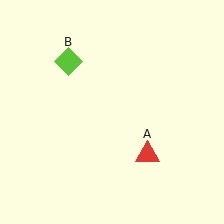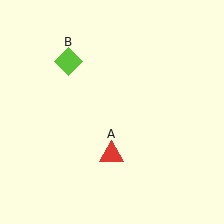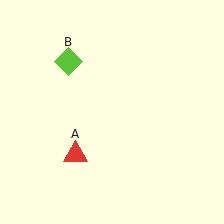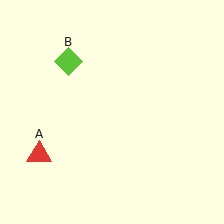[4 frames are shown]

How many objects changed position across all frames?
1 object changed position: red triangle (object A).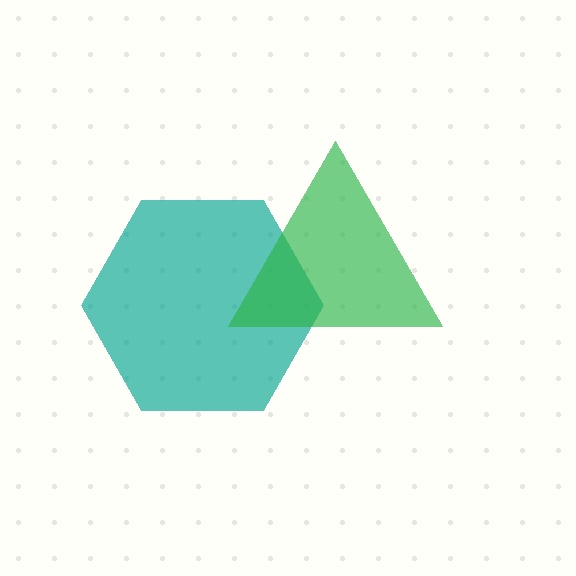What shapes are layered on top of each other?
The layered shapes are: a teal hexagon, a green triangle.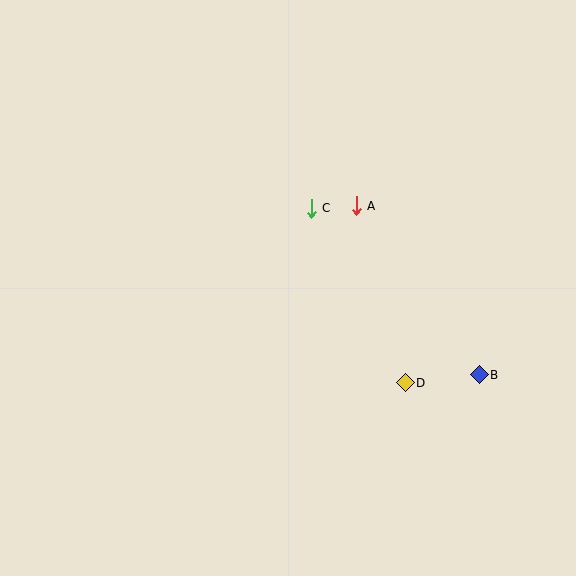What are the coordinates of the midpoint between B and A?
The midpoint between B and A is at (418, 290).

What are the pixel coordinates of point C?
Point C is at (311, 208).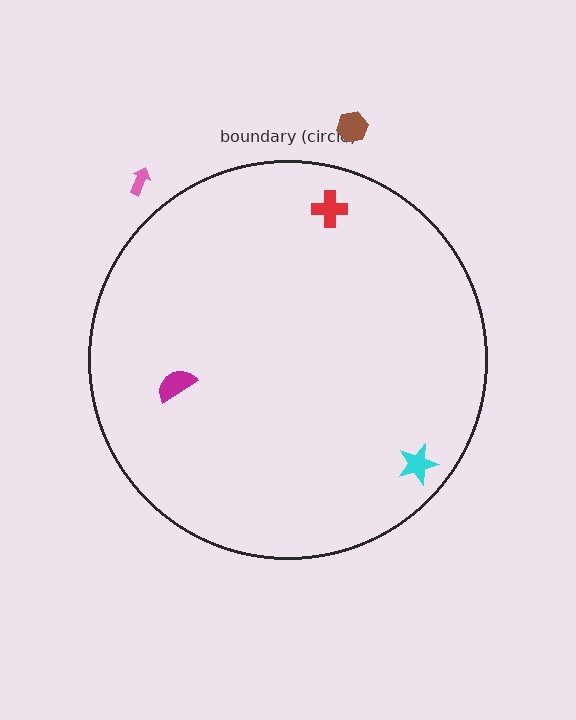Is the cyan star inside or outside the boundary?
Inside.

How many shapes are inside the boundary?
3 inside, 2 outside.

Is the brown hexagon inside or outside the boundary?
Outside.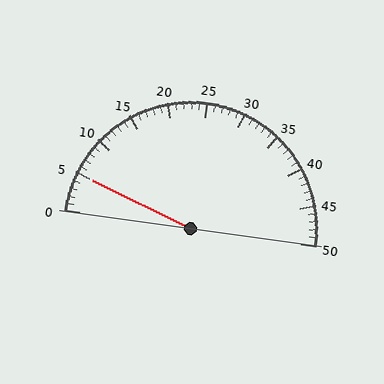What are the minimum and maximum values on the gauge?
The gauge ranges from 0 to 50.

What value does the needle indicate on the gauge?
The needle indicates approximately 5.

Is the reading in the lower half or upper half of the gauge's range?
The reading is in the lower half of the range (0 to 50).